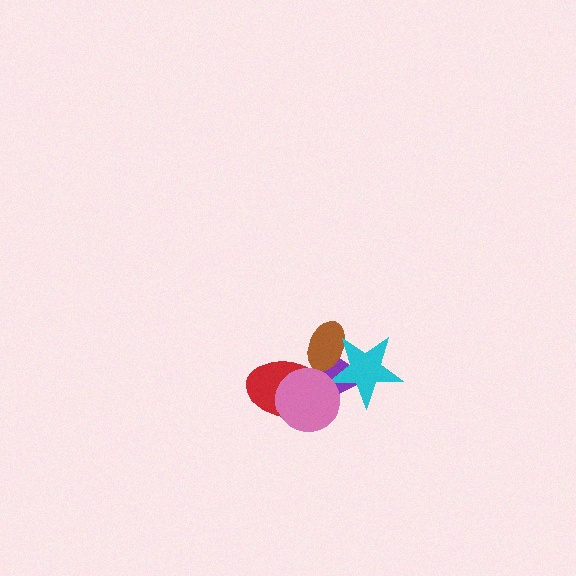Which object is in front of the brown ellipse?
The cyan star is in front of the brown ellipse.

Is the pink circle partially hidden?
No, no other shape covers it.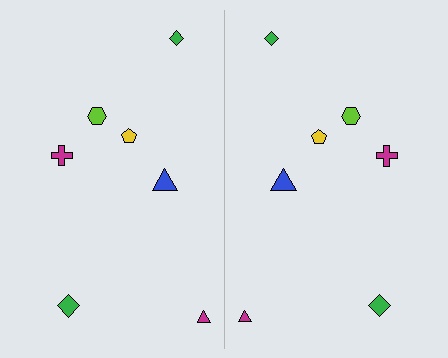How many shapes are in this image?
There are 14 shapes in this image.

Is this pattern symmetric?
Yes, this pattern has bilateral (reflection) symmetry.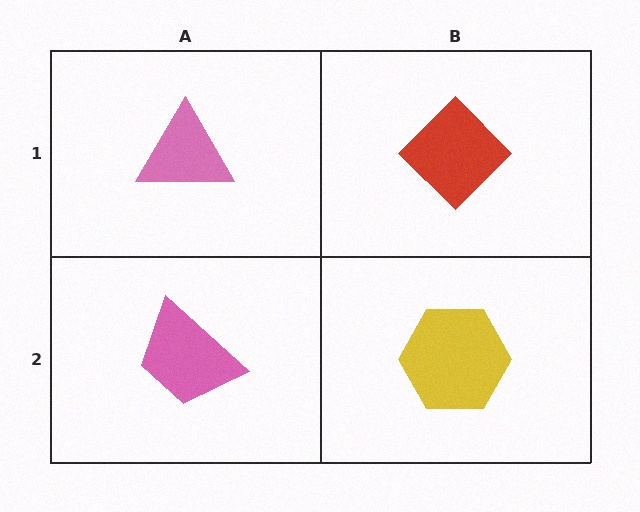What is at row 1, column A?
A pink triangle.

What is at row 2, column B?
A yellow hexagon.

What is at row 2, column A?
A pink trapezoid.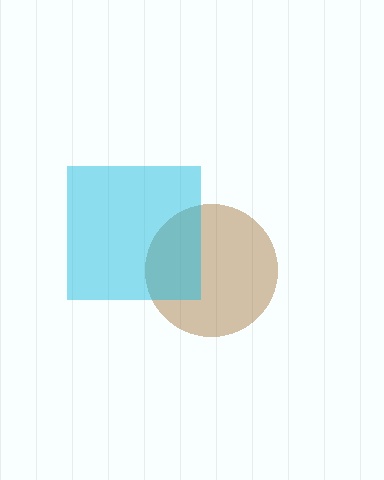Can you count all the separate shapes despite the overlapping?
Yes, there are 2 separate shapes.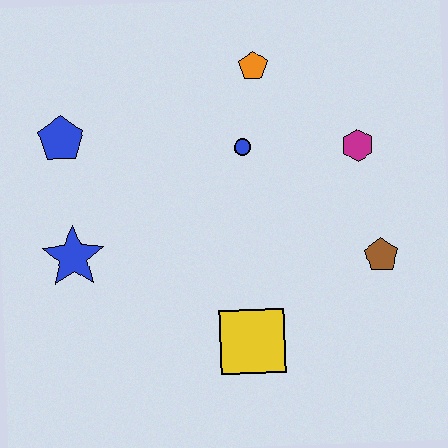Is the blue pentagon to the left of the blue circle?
Yes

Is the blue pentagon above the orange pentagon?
No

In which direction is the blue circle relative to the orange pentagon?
The blue circle is below the orange pentagon.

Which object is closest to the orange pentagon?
The blue circle is closest to the orange pentagon.